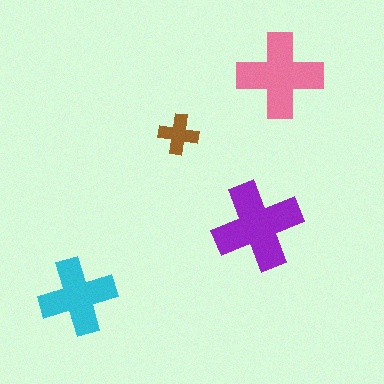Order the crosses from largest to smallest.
the purple one, the pink one, the cyan one, the brown one.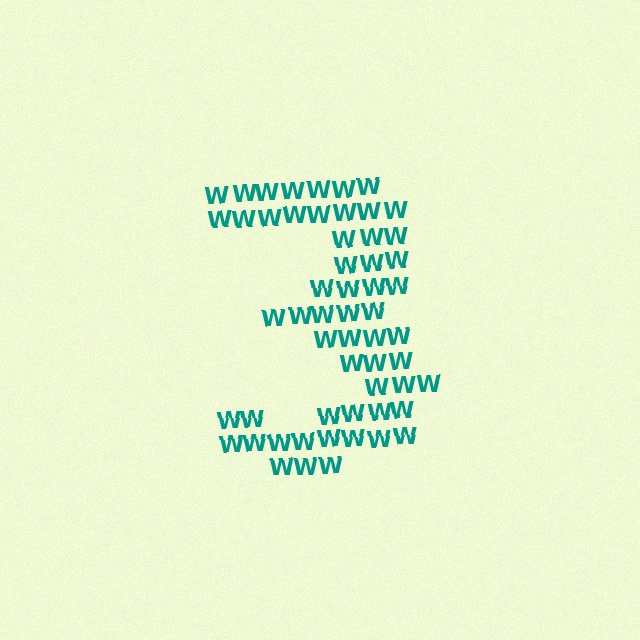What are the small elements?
The small elements are letter W's.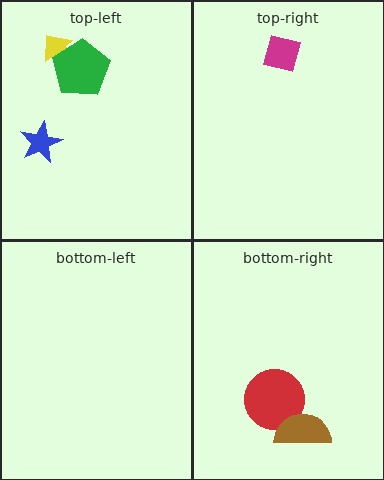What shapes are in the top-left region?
The yellow arrow, the blue star, the green pentagon.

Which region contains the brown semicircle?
The bottom-right region.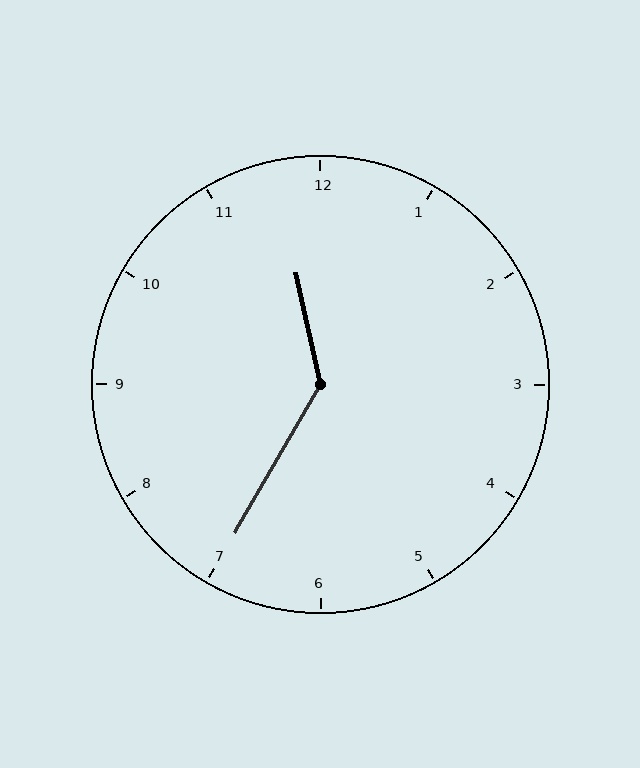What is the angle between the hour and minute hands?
Approximately 138 degrees.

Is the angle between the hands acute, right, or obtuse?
It is obtuse.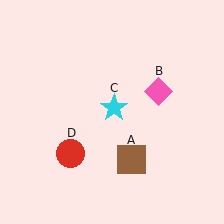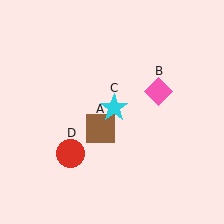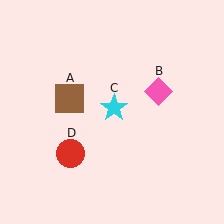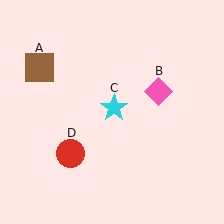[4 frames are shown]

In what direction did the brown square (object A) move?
The brown square (object A) moved up and to the left.